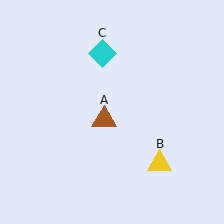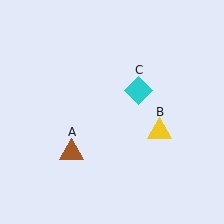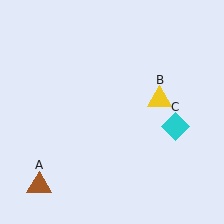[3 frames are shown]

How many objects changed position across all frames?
3 objects changed position: brown triangle (object A), yellow triangle (object B), cyan diamond (object C).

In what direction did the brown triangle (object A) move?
The brown triangle (object A) moved down and to the left.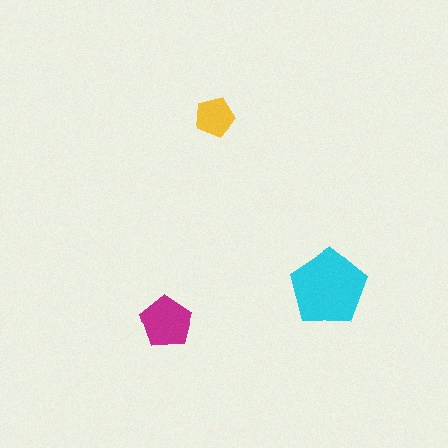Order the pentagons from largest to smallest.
the cyan one, the magenta one, the yellow one.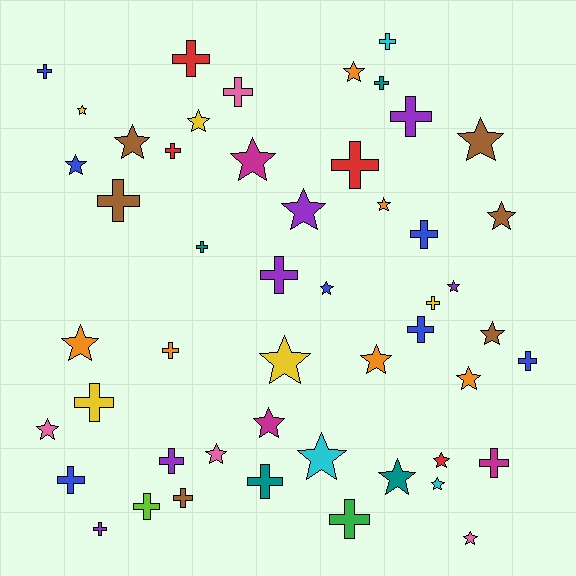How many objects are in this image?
There are 50 objects.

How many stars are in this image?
There are 25 stars.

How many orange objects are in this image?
There are 6 orange objects.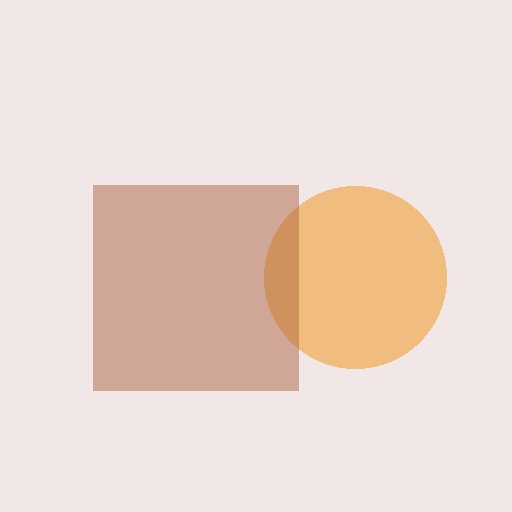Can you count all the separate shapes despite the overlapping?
Yes, there are 2 separate shapes.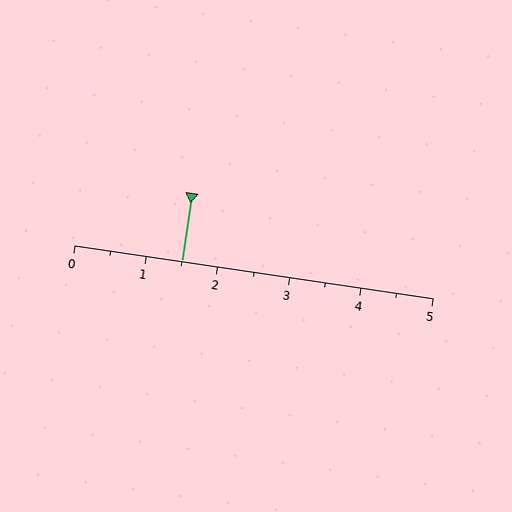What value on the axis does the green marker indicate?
The marker indicates approximately 1.5.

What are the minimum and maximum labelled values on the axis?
The axis runs from 0 to 5.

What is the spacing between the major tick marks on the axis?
The major ticks are spaced 1 apart.